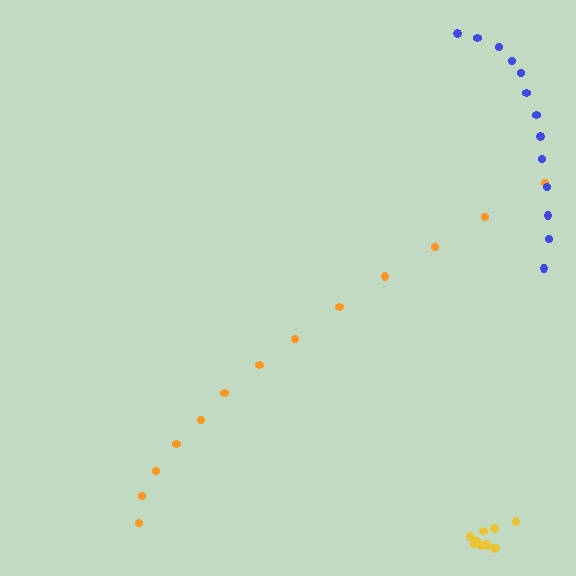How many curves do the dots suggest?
There are 3 distinct paths.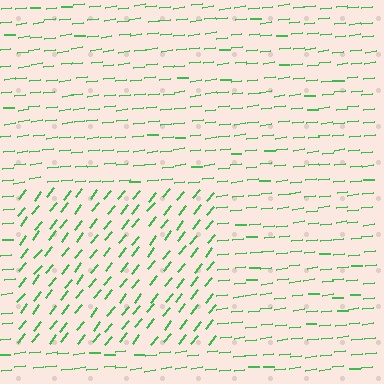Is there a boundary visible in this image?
Yes, there is a texture boundary formed by a change in line orientation.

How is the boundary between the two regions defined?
The boundary is defined purely by a change in line orientation (approximately 45 degrees difference). All lines are the same color and thickness.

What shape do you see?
I see a rectangle.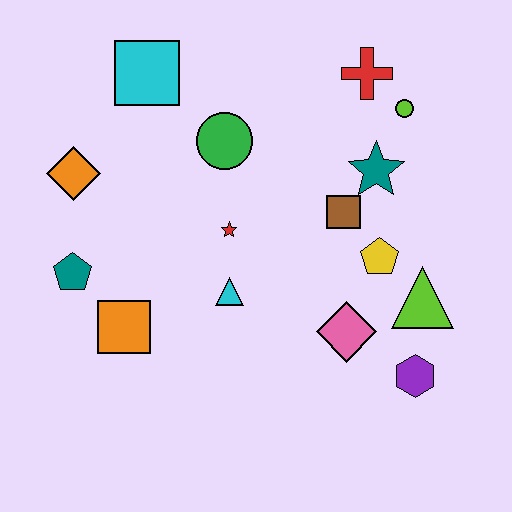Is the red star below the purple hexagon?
No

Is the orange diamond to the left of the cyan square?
Yes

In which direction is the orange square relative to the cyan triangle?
The orange square is to the left of the cyan triangle.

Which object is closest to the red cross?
The lime circle is closest to the red cross.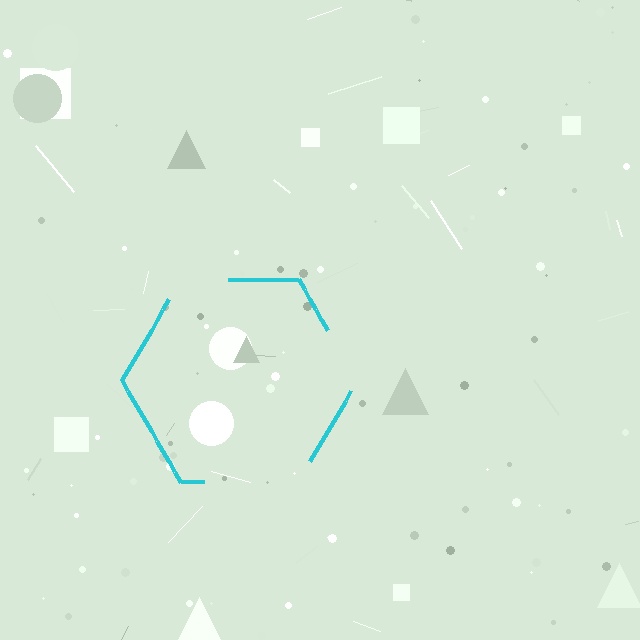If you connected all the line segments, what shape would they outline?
They would outline a hexagon.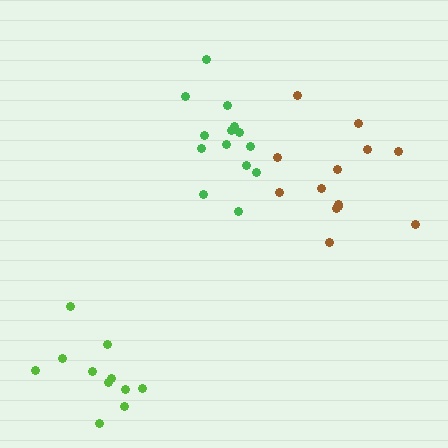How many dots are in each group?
Group 1: 11 dots, Group 2: 13 dots, Group 3: 14 dots (38 total).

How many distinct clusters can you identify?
There are 3 distinct clusters.